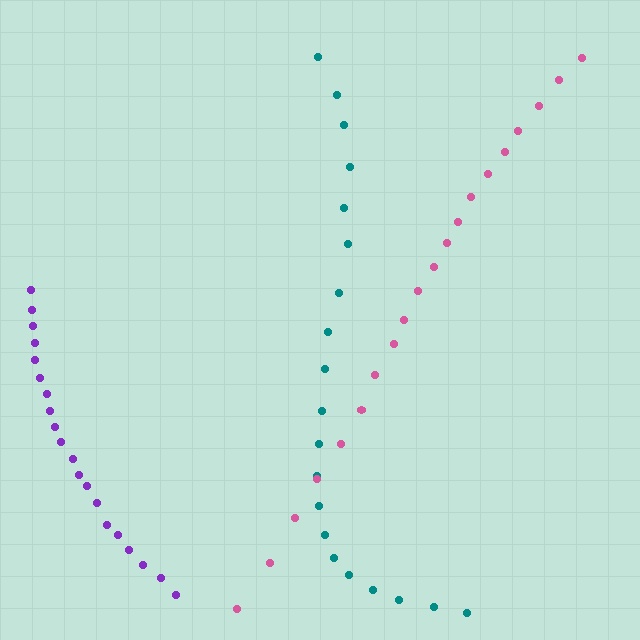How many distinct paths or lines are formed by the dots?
There are 3 distinct paths.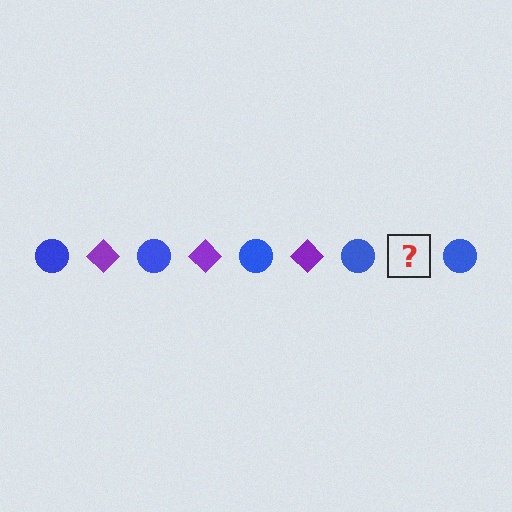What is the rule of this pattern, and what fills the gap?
The rule is that the pattern alternates between blue circle and purple diamond. The gap should be filled with a purple diamond.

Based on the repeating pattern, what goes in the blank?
The blank should be a purple diamond.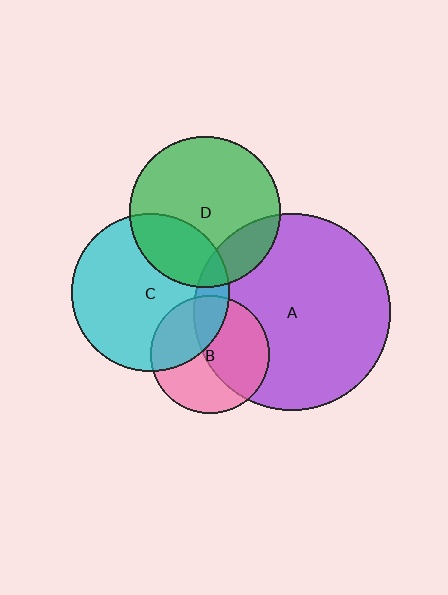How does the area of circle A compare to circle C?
Approximately 1.5 times.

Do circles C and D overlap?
Yes.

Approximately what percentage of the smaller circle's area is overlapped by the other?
Approximately 25%.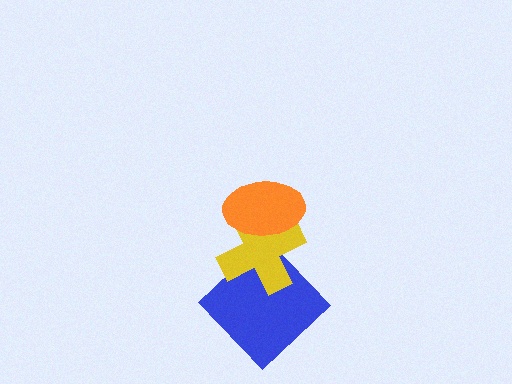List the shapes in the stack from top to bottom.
From top to bottom: the orange ellipse, the yellow cross, the blue diamond.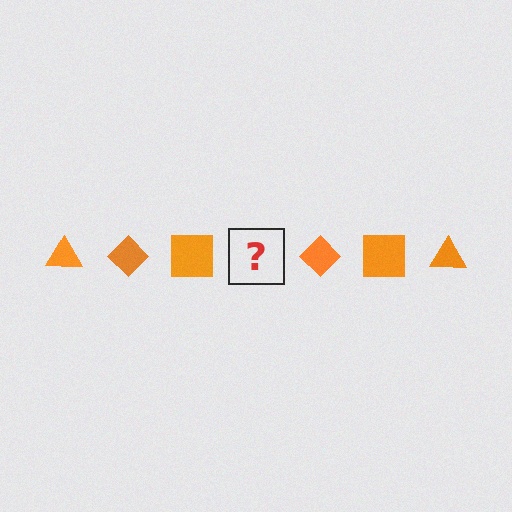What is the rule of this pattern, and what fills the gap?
The rule is that the pattern cycles through triangle, diamond, square shapes in orange. The gap should be filled with an orange triangle.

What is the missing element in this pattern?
The missing element is an orange triangle.